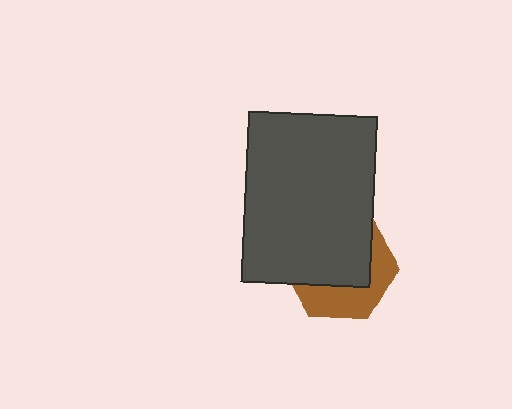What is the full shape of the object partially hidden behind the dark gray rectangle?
The partially hidden object is a brown hexagon.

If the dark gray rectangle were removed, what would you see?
You would see the complete brown hexagon.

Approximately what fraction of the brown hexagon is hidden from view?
Roughly 61% of the brown hexagon is hidden behind the dark gray rectangle.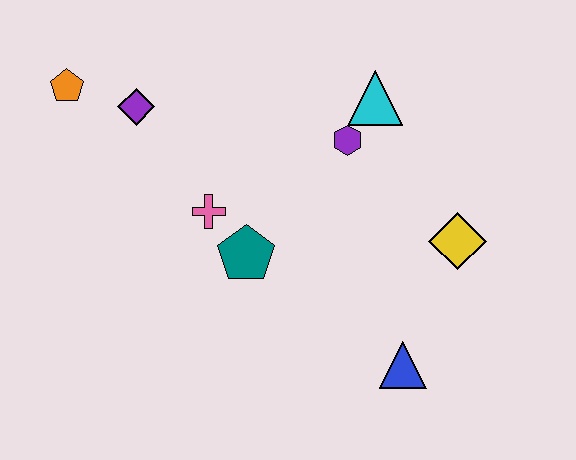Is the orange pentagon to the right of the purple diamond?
No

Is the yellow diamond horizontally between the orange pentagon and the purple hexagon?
No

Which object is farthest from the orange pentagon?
The blue triangle is farthest from the orange pentagon.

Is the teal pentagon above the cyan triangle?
No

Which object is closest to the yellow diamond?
The blue triangle is closest to the yellow diamond.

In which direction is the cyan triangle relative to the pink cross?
The cyan triangle is to the right of the pink cross.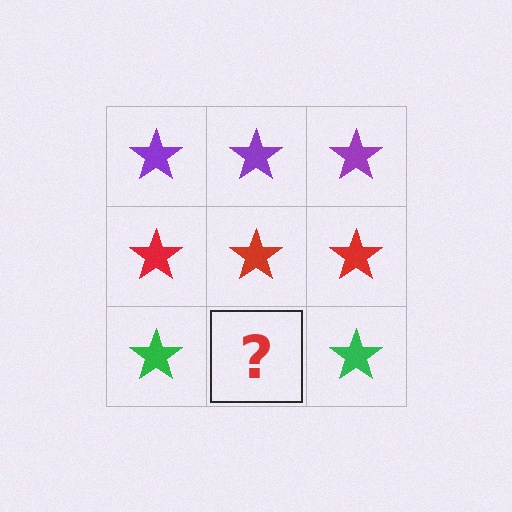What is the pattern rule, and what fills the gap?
The rule is that each row has a consistent color. The gap should be filled with a green star.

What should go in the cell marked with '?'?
The missing cell should contain a green star.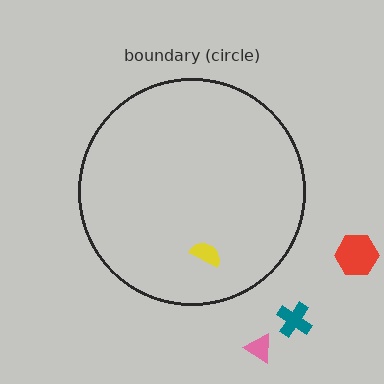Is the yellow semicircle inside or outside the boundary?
Inside.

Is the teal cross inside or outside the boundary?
Outside.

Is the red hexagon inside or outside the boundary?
Outside.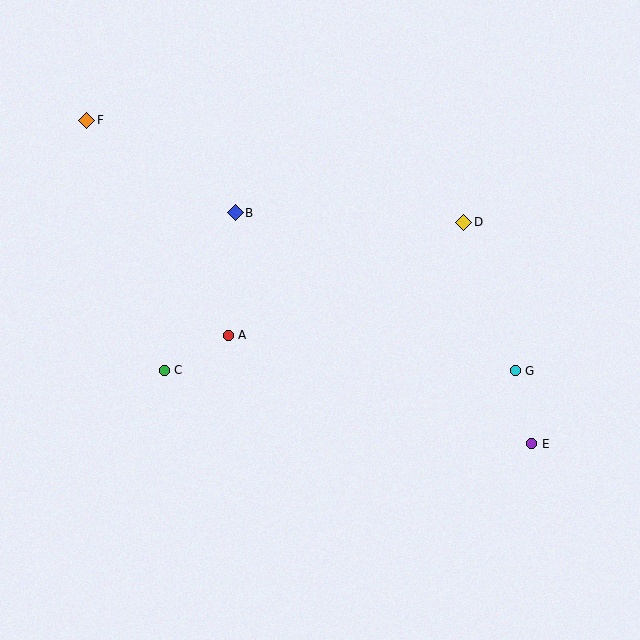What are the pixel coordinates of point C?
Point C is at (164, 370).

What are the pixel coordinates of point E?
Point E is at (532, 444).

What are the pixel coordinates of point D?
Point D is at (464, 222).